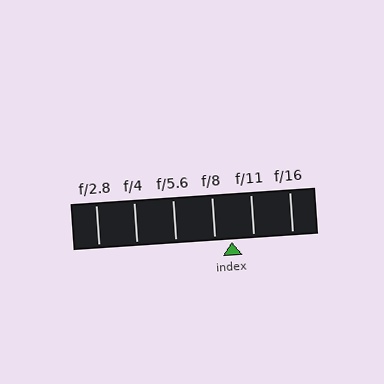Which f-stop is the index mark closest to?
The index mark is closest to f/8.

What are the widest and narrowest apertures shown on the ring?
The widest aperture shown is f/2.8 and the narrowest is f/16.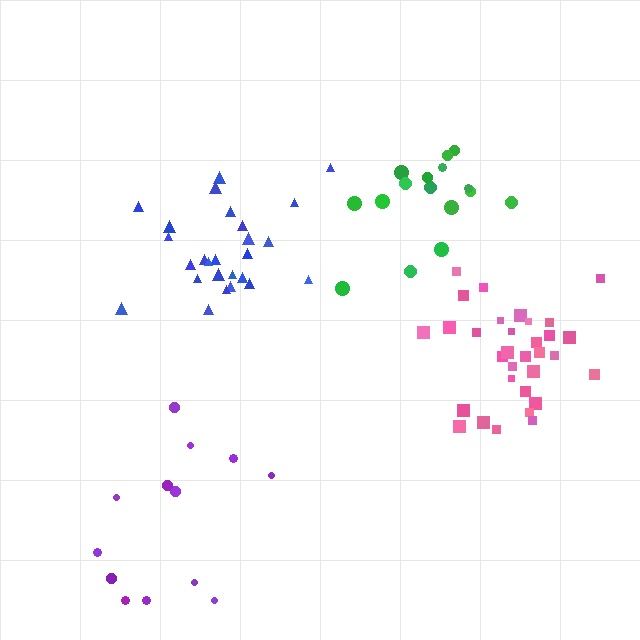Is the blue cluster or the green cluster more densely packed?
Blue.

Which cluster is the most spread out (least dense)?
Purple.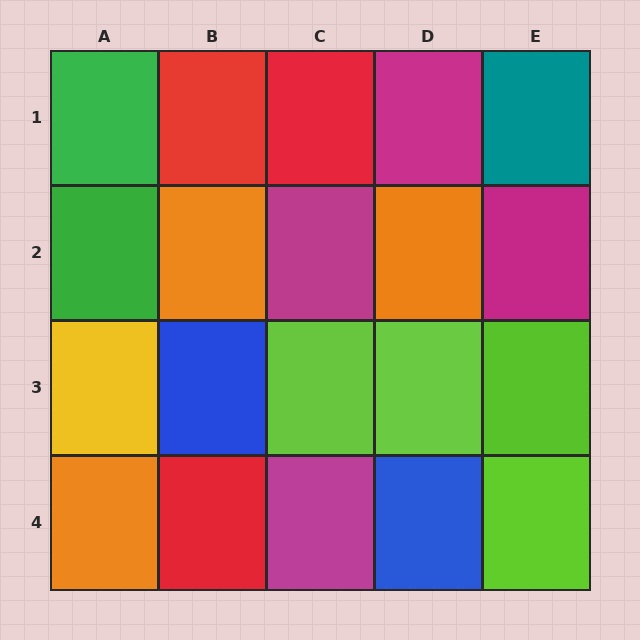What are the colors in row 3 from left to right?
Yellow, blue, lime, lime, lime.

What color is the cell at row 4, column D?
Blue.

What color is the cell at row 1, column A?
Green.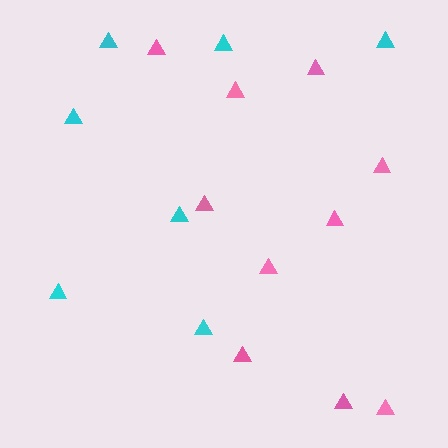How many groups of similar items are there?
There are 2 groups: one group of cyan triangles (7) and one group of pink triangles (10).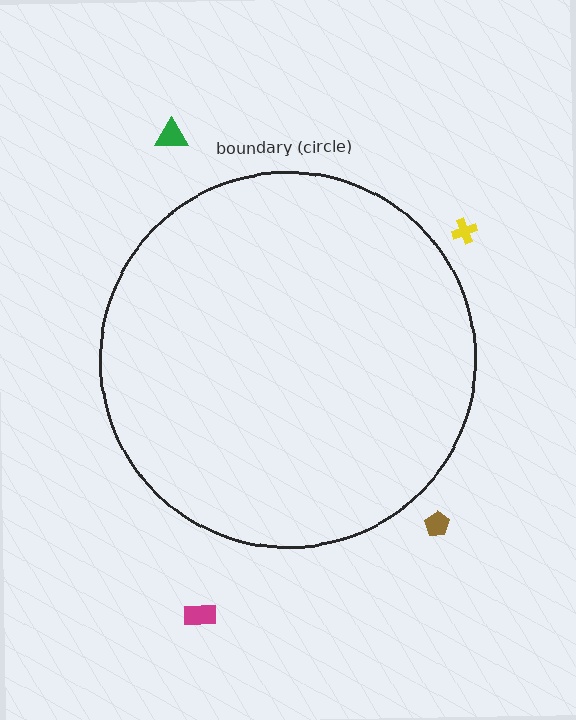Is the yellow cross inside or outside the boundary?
Outside.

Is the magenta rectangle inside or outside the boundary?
Outside.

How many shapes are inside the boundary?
0 inside, 4 outside.